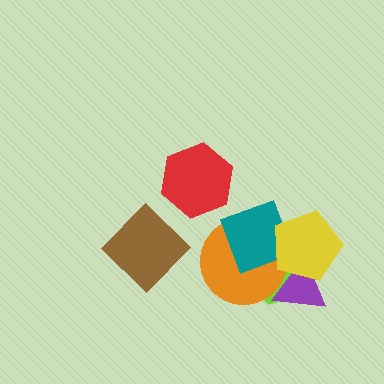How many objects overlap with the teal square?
3 objects overlap with the teal square.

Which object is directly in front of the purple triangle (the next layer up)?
The orange circle is directly in front of the purple triangle.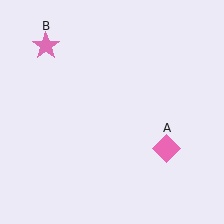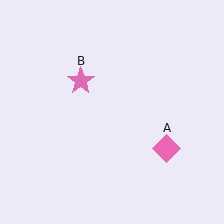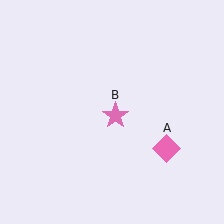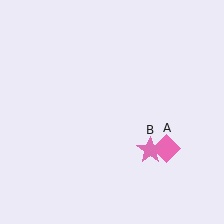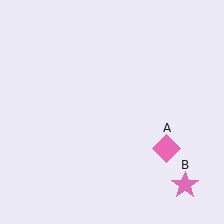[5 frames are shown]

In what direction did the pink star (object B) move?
The pink star (object B) moved down and to the right.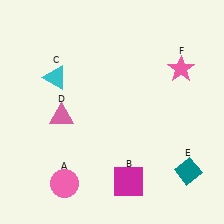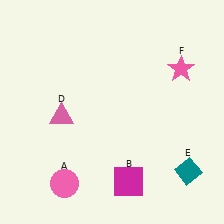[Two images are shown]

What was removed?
The cyan triangle (C) was removed in Image 2.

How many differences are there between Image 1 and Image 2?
There is 1 difference between the two images.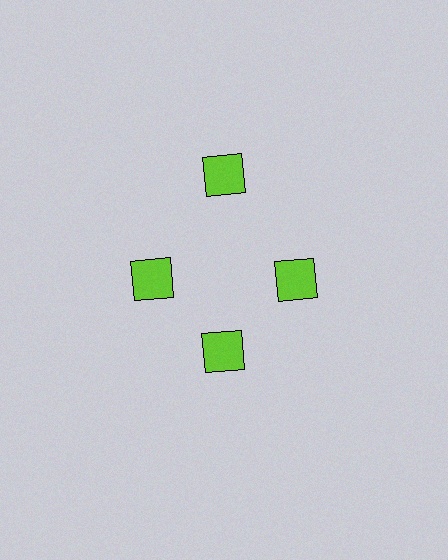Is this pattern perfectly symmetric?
No. The 4 lime squares are arranged in a ring, but one element near the 12 o'clock position is pushed outward from the center, breaking the 4-fold rotational symmetry.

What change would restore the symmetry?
The symmetry would be restored by moving it inward, back onto the ring so that all 4 squares sit at equal angles and equal distance from the center.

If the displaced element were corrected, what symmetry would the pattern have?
It would have 4-fold rotational symmetry — the pattern would map onto itself every 90 degrees.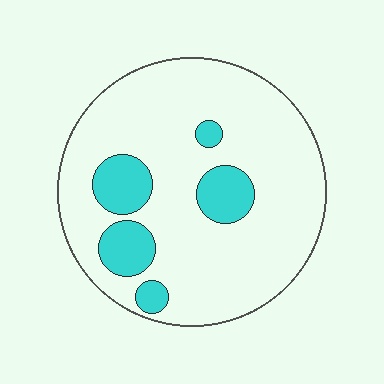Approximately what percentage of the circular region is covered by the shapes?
Approximately 15%.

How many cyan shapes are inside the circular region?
5.